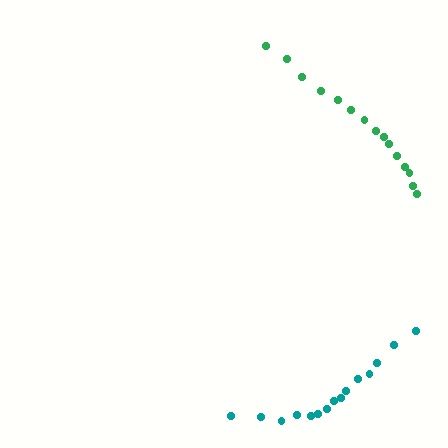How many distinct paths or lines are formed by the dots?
There are 2 distinct paths.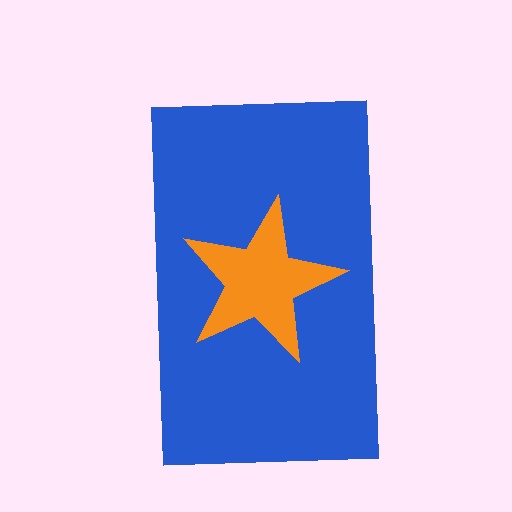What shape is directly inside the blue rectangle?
The orange star.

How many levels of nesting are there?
2.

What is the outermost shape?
The blue rectangle.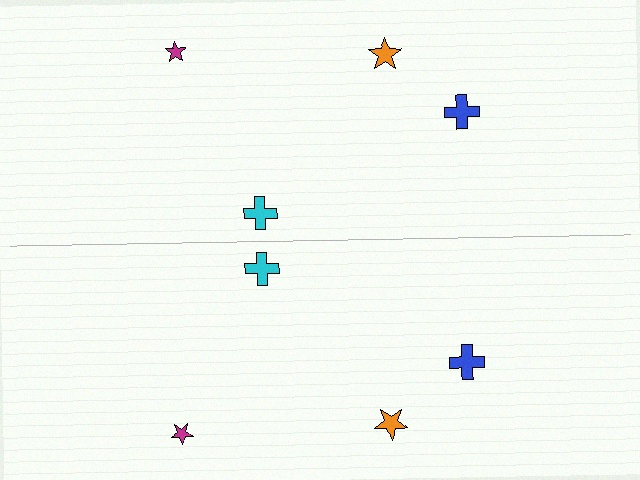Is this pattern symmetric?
Yes, this pattern has bilateral (reflection) symmetry.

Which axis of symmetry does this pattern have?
The pattern has a horizontal axis of symmetry running through the center of the image.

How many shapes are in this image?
There are 8 shapes in this image.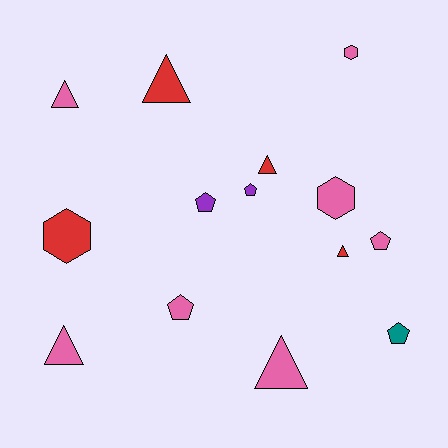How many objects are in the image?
There are 14 objects.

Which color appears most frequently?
Pink, with 7 objects.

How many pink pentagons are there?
There are 2 pink pentagons.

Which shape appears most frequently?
Triangle, with 6 objects.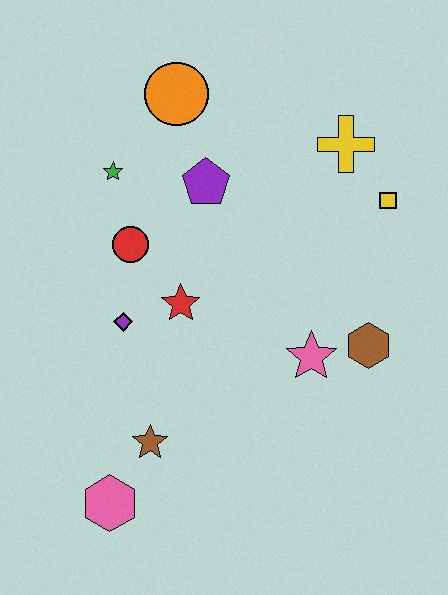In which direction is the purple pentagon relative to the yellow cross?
The purple pentagon is to the left of the yellow cross.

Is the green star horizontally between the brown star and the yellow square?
No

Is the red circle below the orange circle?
Yes